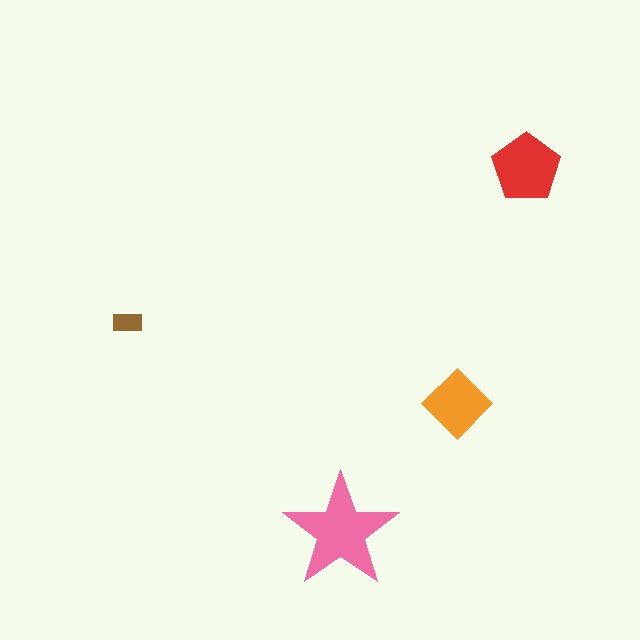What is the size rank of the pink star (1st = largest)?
1st.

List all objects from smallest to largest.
The brown rectangle, the orange diamond, the red pentagon, the pink star.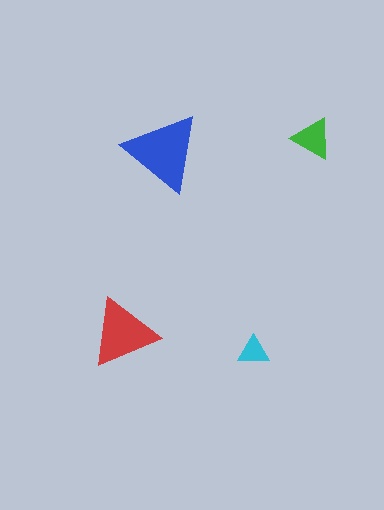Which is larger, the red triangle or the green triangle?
The red one.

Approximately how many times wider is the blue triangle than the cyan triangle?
About 2.5 times wider.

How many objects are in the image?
There are 4 objects in the image.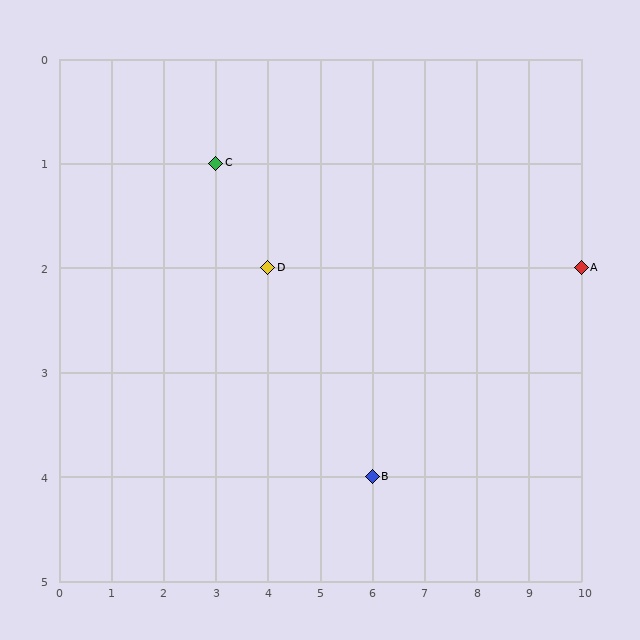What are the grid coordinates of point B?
Point B is at grid coordinates (6, 4).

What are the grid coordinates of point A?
Point A is at grid coordinates (10, 2).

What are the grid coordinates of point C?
Point C is at grid coordinates (3, 1).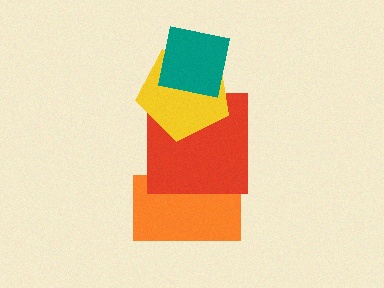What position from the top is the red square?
The red square is 3rd from the top.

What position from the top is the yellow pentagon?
The yellow pentagon is 2nd from the top.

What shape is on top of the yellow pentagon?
The teal square is on top of the yellow pentagon.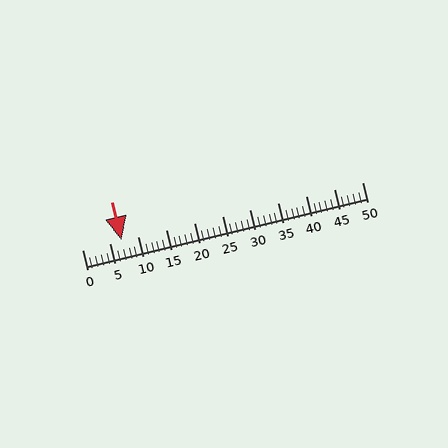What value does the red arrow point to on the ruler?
The red arrow points to approximately 7.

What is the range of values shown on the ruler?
The ruler shows values from 0 to 50.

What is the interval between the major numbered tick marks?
The major tick marks are spaced 5 units apart.